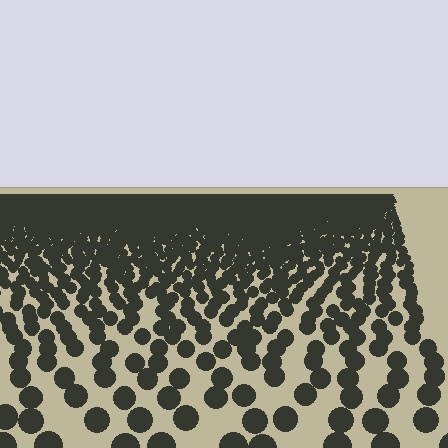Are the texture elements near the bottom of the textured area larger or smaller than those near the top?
Larger. Near the bottom, elements are closer to the viewer and appear at a bigger on-screen size.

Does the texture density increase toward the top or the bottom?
Density increases toward the top.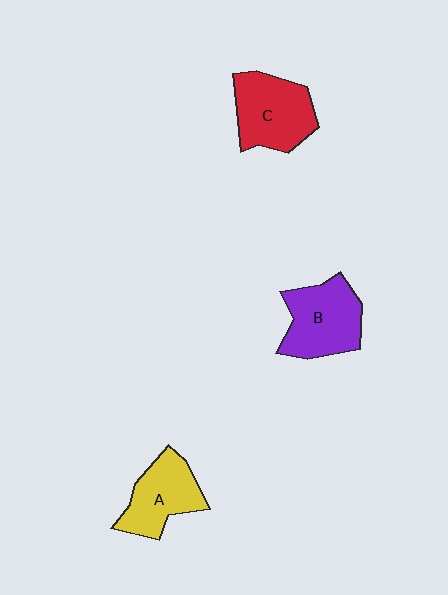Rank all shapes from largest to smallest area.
From largest to smallest: C (red), B (purple), A (yellow).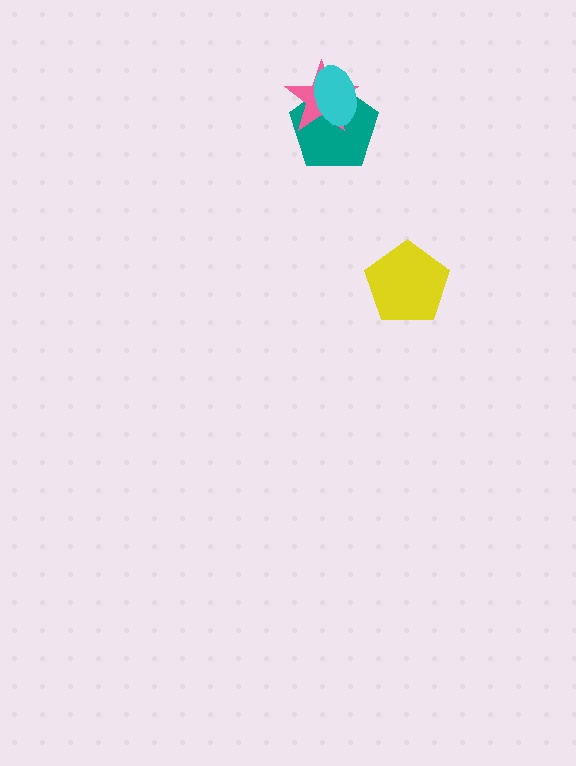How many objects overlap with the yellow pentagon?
0 objects overlap with the yellow pentagon.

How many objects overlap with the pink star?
2 objects overlap with the pink star.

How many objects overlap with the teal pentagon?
2 objects overlap with the teal pentagon.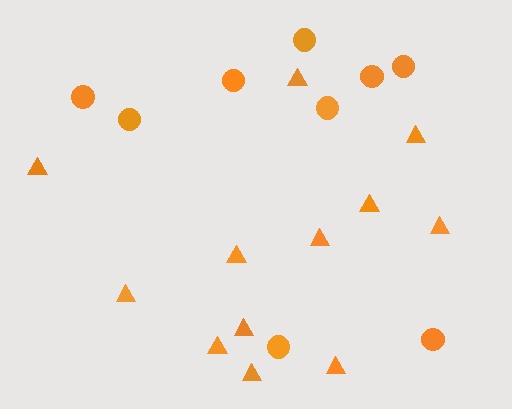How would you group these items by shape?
There are 2 groups: one group of triangles (12) and one group of circles (9).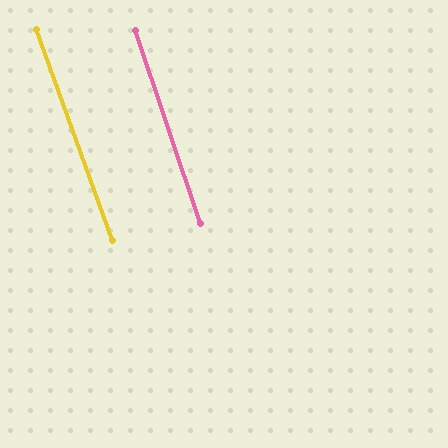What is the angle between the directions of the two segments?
Approximately 1 degree.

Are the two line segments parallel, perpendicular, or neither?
Parallel — their directions differ by only 1.1°.